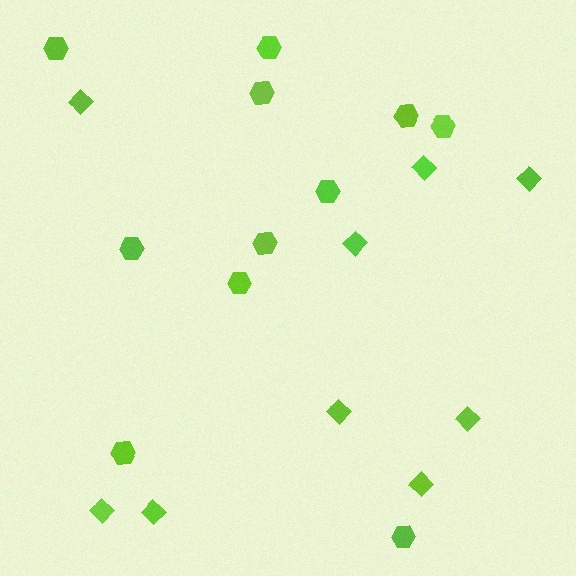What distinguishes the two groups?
There are 2 groups: one group of hexagons (11) and one group of diamonds (9).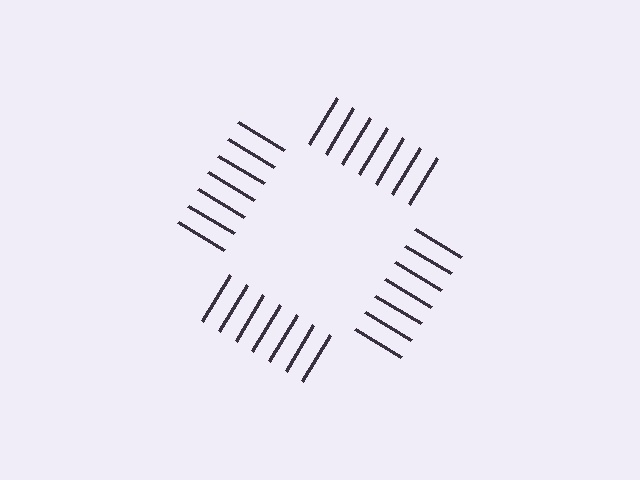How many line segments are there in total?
28 — 7 along each of the 4 edges.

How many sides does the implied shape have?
4 sides — the line-ends trace a square.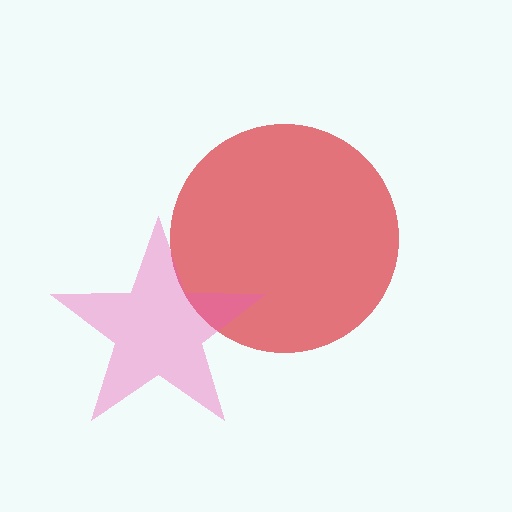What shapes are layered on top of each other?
The layered shapes are: a red circle, a pink star.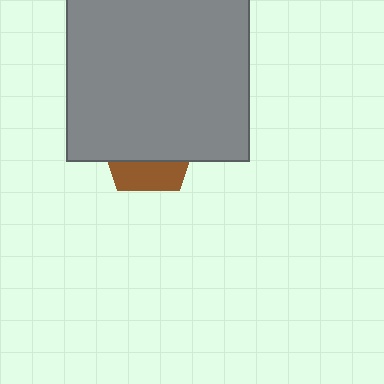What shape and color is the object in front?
The object in front is a gray square.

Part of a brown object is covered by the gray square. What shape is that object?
It is a pentagon.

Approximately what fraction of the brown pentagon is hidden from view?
Roughly 67% of the brown pentagon is hidden behind the gray square.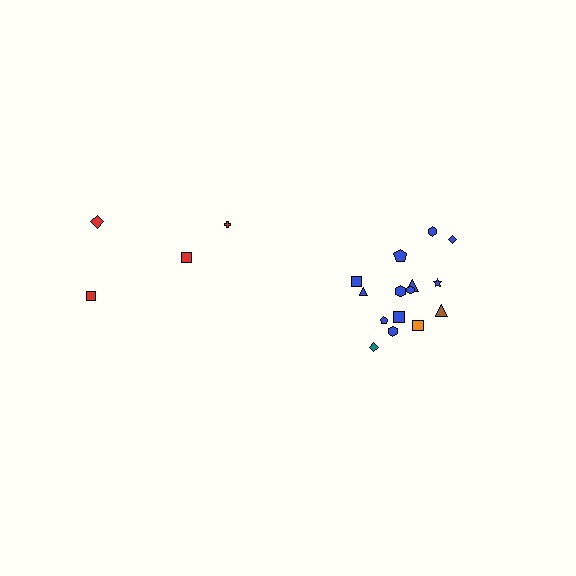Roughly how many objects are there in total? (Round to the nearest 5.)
Roughly 20 objects in total.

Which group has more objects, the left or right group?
The right group.